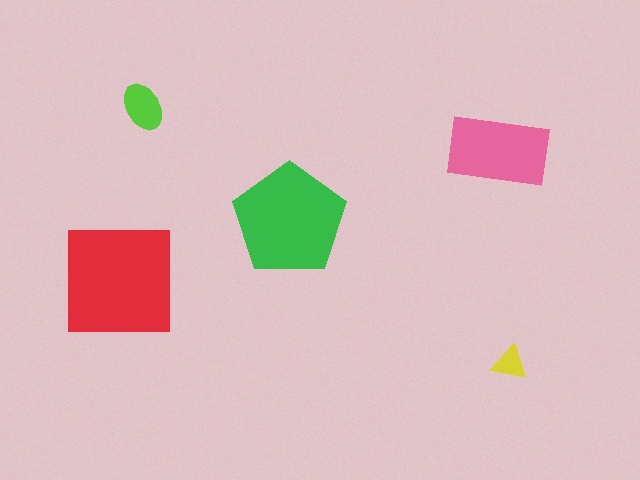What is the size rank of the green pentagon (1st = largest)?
2nd.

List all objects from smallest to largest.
The yellow triangle, the lime ellipse, the pink rectangle, the green pentagon, the red square.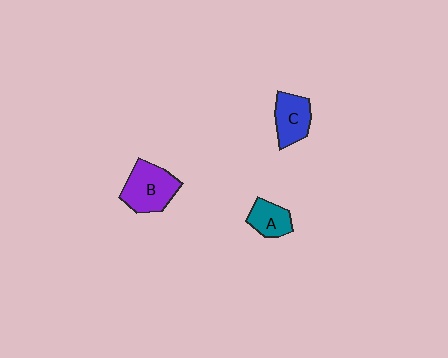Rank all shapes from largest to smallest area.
From largest to smallest: B (purple), C (blue), A (teal).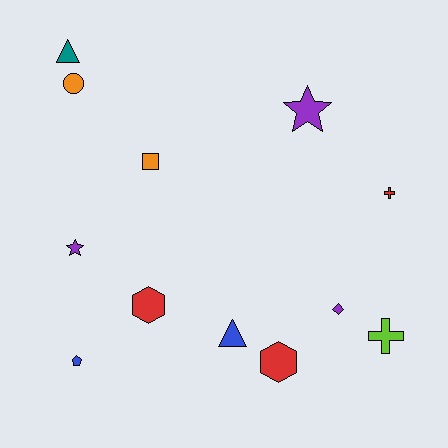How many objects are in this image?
There are 12 objects.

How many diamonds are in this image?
There is 1 diamond.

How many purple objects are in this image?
There are 3 purple objects.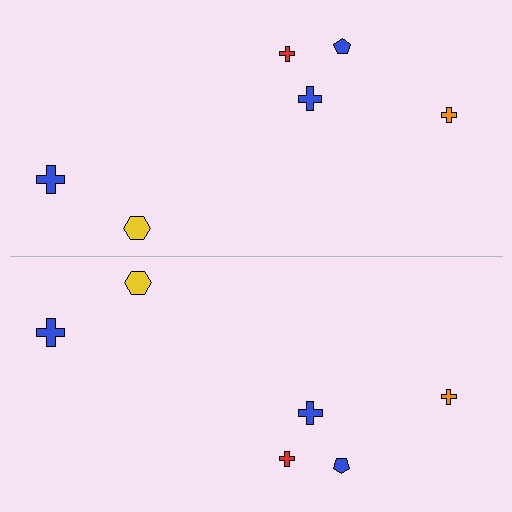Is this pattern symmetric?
Yes, this pattern has bilateral (reflection) symmetry.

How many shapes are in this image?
There are 12 shapes in this image.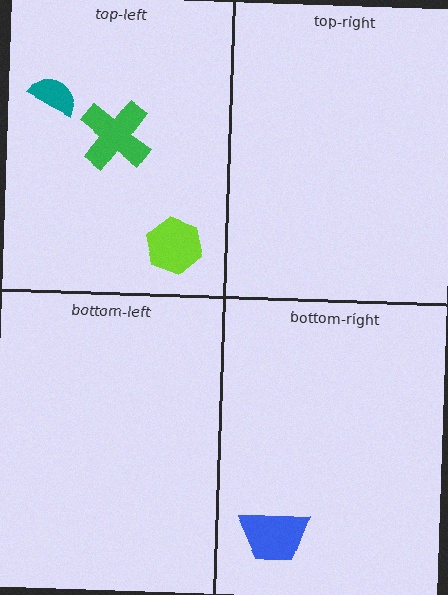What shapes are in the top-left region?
The lime hexagon, the teal semicircle, the green cross.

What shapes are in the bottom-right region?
The blue trapezoid.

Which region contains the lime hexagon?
The top-left region.